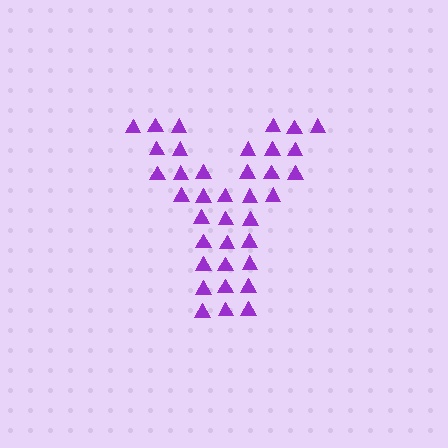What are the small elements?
The small elements are triangles.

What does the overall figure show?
The overall figure shows the letter Y.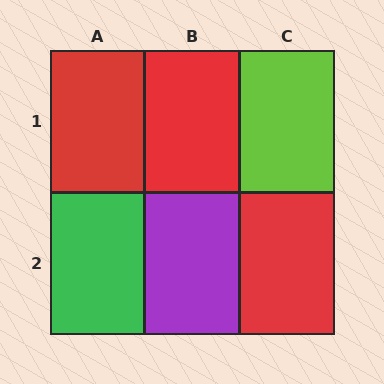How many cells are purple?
1 cell is purple.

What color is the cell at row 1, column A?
Red.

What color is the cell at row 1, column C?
Lime.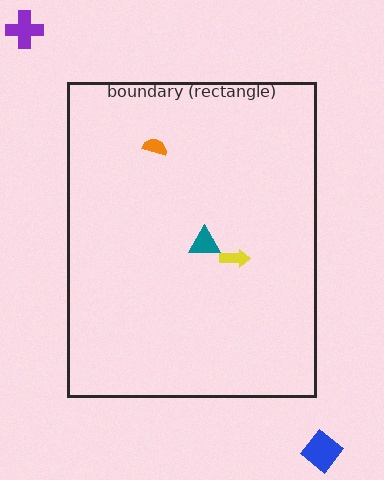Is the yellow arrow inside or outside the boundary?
Inside.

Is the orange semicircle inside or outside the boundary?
Inside.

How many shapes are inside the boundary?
3 inside, 2 outside.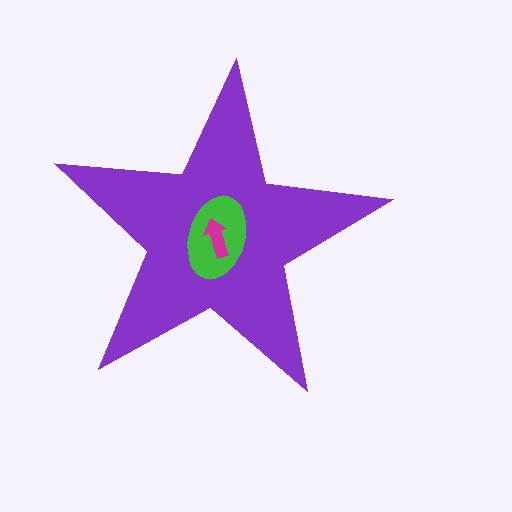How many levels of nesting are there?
3.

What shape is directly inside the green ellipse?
The magenta arrow.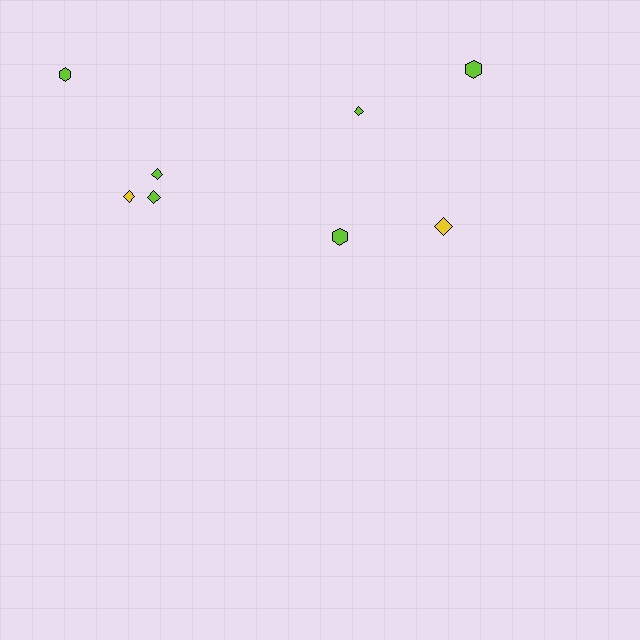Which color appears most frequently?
Lime, with 6 objects.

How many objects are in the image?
There are 8 objects.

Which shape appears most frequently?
Diamond, with 5 objects.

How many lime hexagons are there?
There are 3 lime hexagons.